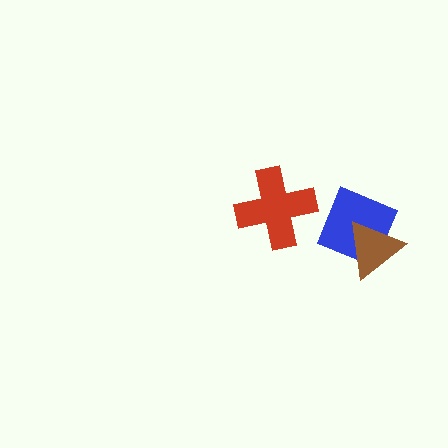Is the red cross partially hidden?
No, no other shape covers it.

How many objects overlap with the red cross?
0 objects overlap with the red cross.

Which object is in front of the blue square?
The brown triangle is in front of the blue square.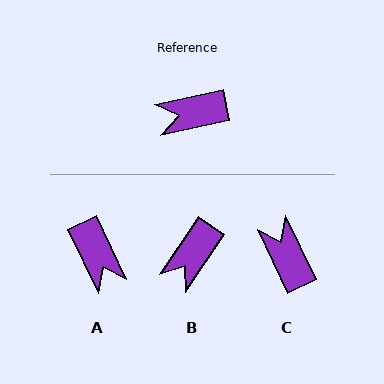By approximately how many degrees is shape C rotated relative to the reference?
Approximately 76 degrees clockwise.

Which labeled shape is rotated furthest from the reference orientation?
A, about 104 degrees away.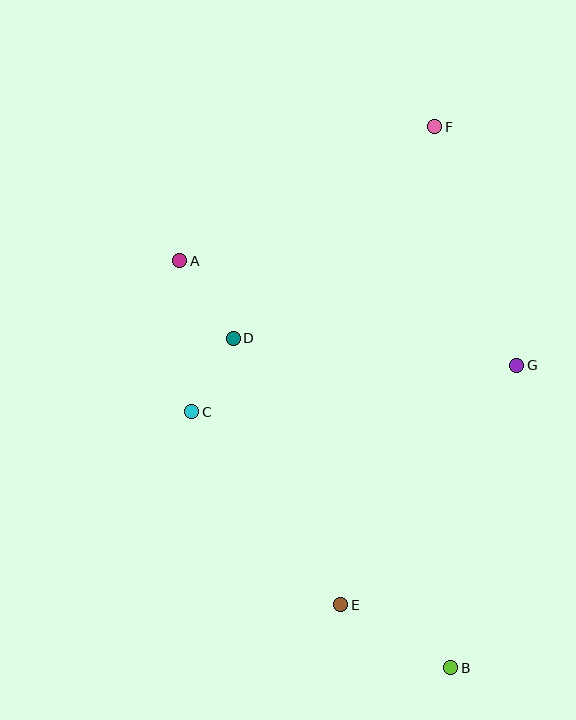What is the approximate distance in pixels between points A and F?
The distance between A and F is approximately 288 pixels.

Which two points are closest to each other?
Points C and D are closest to each other.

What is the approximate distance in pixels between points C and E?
The distance between C and E is approximately 244 pixels.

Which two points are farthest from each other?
Points B and F are farthest from each other.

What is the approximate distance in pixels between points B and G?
The distance between B and G is approximately 310 pixels.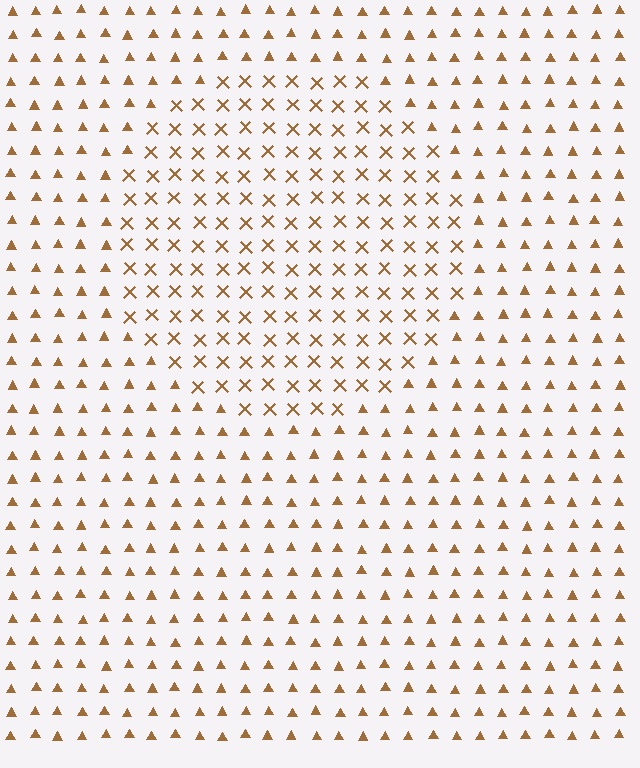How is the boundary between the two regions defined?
The boundary is defined by a change in element shape: X marks inside vs. triangles outside. All elements share the same color and spacing.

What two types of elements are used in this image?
The image uses X marks inside the circle region and triangles outside it.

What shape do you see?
I see a circle.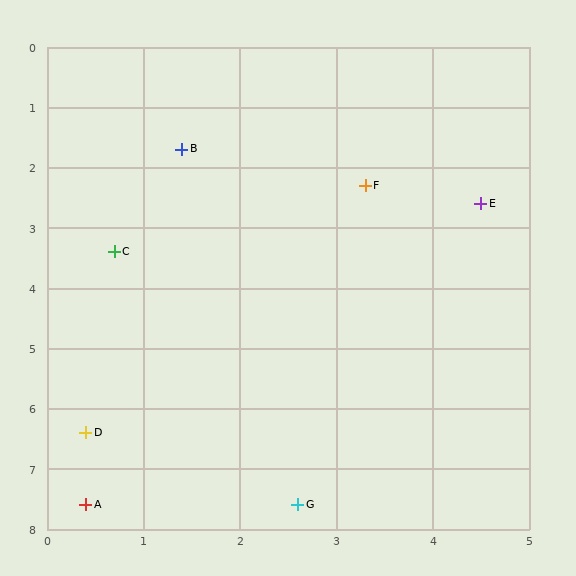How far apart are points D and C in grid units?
Points D and C are about 3.0 grid units apart.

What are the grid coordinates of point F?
Point F is at approximately (3.3, 2.3).